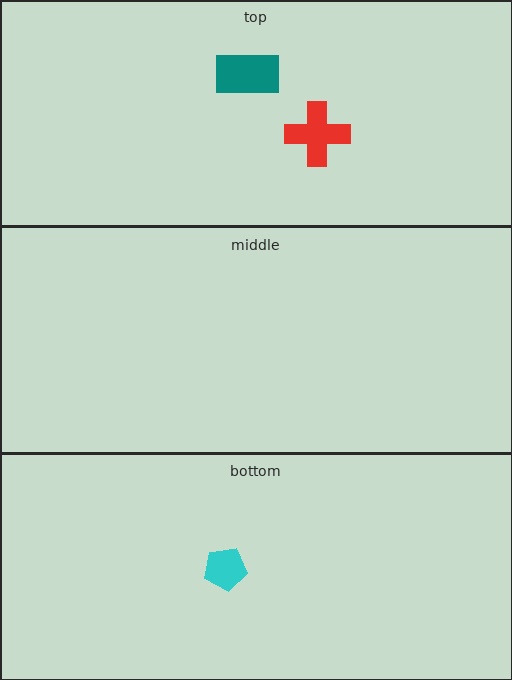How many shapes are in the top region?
2.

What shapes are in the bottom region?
The cyan pentagon.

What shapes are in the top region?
The teal rectangle, the red cross.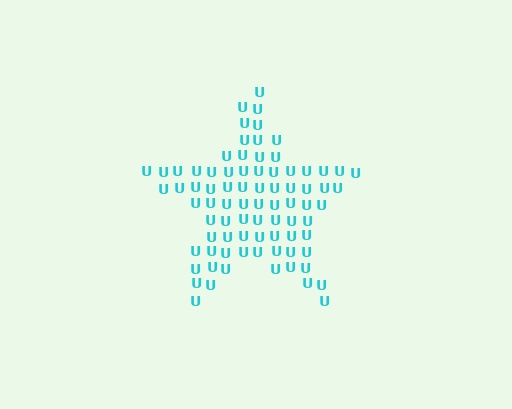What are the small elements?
The small elements are letter U's.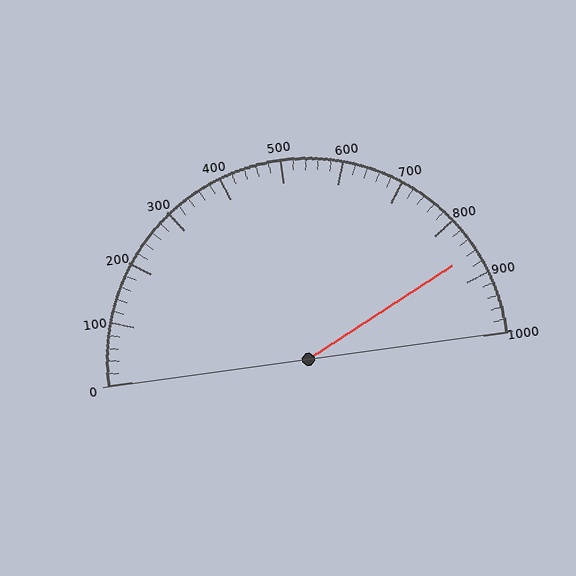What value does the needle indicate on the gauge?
The needle indicates approximately 860.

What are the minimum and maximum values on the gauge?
The gauge ranges from 0 to 1000.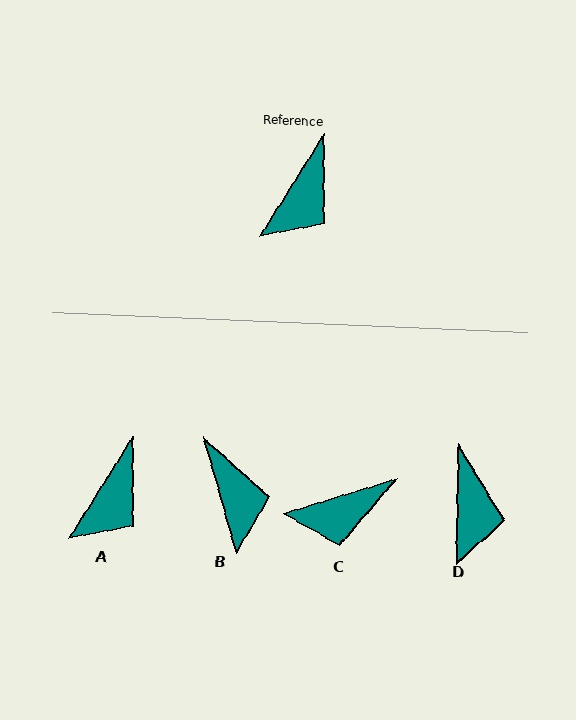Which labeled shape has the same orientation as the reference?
A.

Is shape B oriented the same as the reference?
No, it is off by about 48 degrees.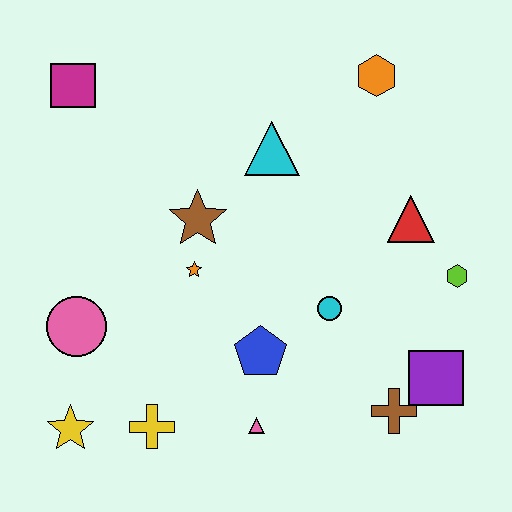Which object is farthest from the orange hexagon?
The yellow star is farthest from the orange hexagon.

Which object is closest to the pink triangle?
The blue pentagon is closest to the pink triangle.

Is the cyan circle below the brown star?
Yes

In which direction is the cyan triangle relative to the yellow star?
The cyan triangle is above the yellow star.